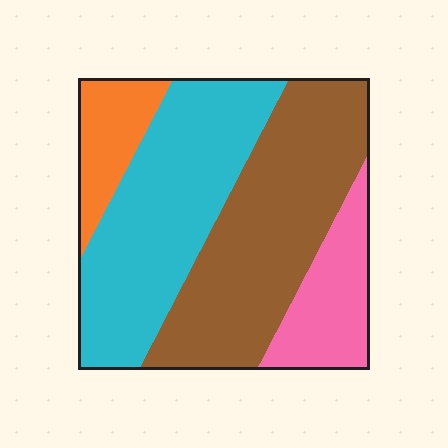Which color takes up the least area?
Orange, at roughly 10%.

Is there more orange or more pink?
Pink.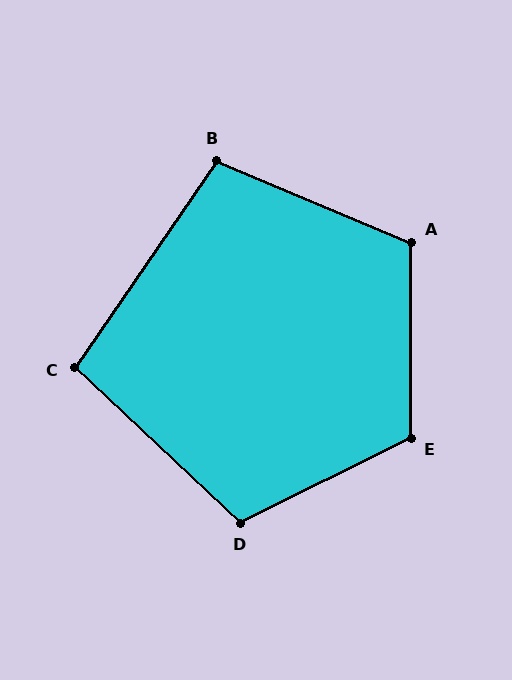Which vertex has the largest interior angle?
E, at approximately 117 degrees.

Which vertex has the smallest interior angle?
C, at approximately 98 degrees.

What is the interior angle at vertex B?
Approximately 102 degrees (obtuse).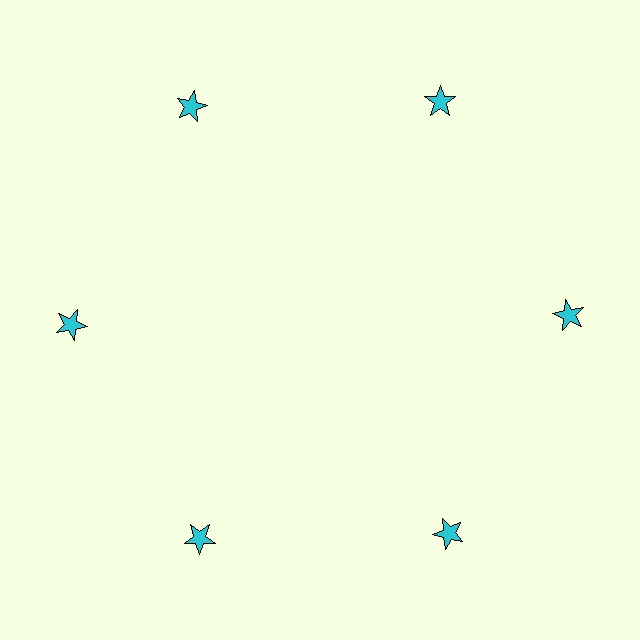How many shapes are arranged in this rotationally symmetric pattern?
There are 6 shapes, arranged in 6 groups of 1.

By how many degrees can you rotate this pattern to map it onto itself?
The pattern maps onto itself every 60 degrees of rotation.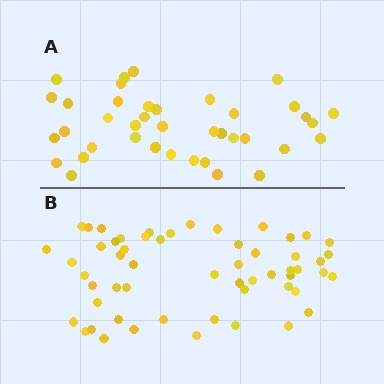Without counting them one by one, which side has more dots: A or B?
Region B (the bottom region) has more dots.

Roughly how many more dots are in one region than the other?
Region B has approximately 15 more dots than region A.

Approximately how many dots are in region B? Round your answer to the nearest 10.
About 60 dots. (The exact count is 56, which rounds to 60.)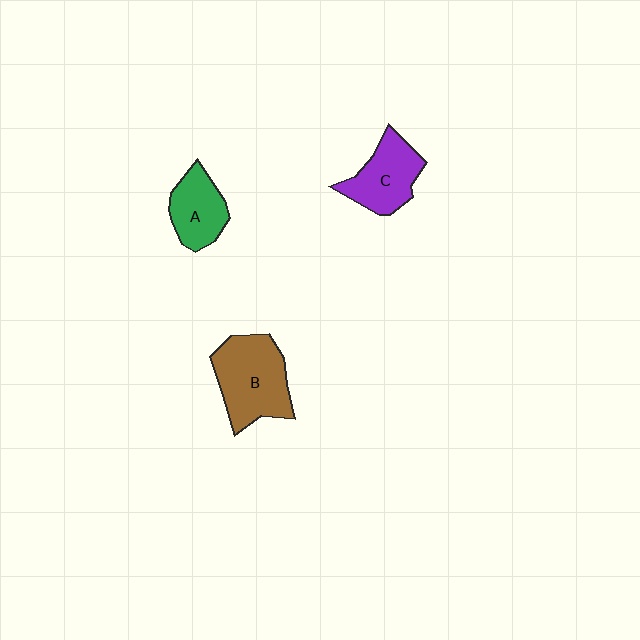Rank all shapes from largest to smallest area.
From largest to smallest: B (brown), C (purple), A (green).